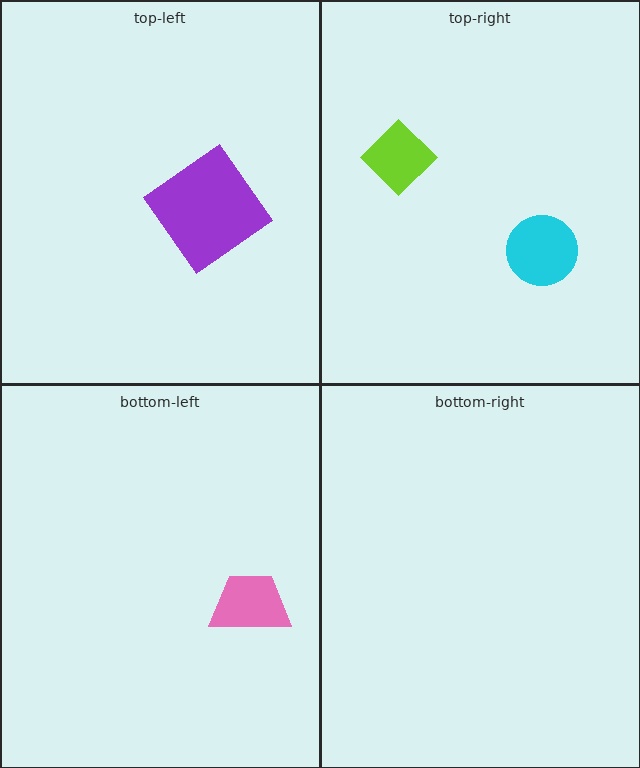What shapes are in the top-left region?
The purple diamond.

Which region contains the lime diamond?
The top-right region.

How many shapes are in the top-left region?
1.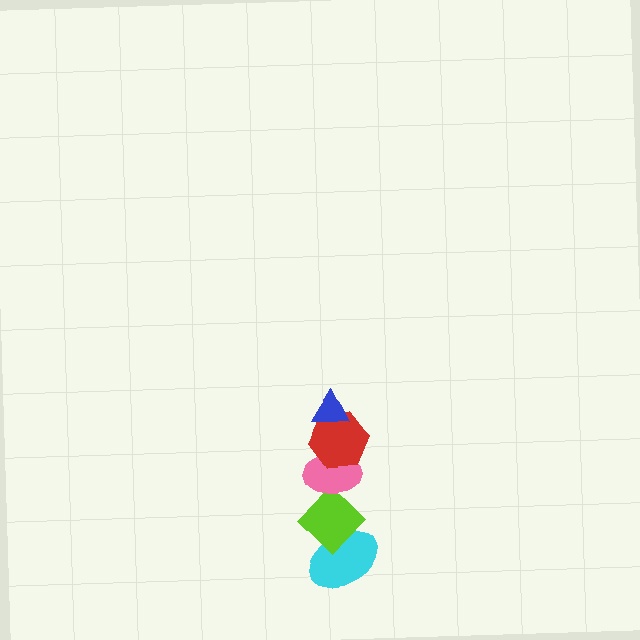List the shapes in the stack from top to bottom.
From top to bottom: the blue triangle, the red hexagon, the pink ellipse, the lime diamond, the cyan ellipse.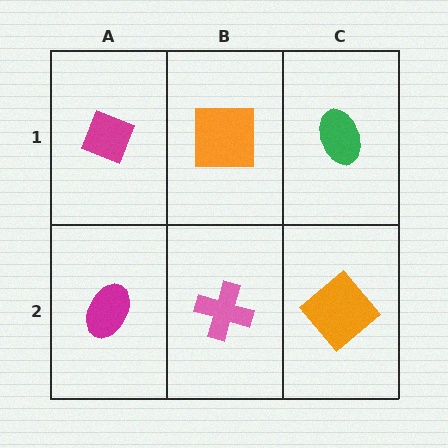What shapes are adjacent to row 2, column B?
An orange square (row 1, column B), a magenta ellipse (row 2, column A), an orange diamond (row 2, column C).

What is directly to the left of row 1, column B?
A magenta diamond.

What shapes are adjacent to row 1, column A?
A magenta ellipse (row 2, column A), an orange square (row 1, column B).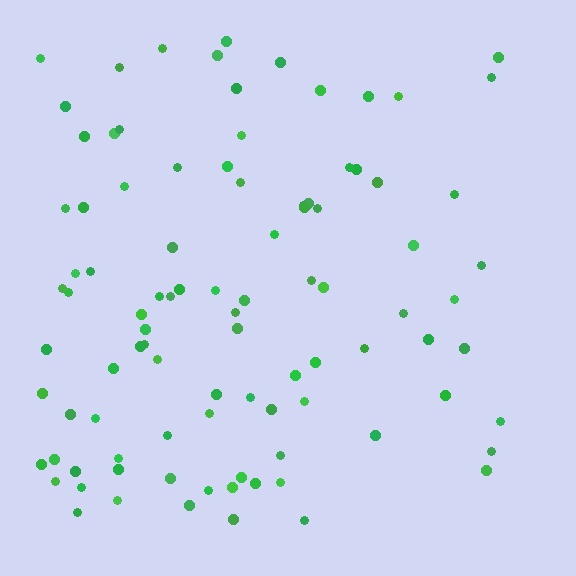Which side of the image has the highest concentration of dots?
The left.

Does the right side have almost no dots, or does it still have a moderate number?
Still a moderate number, just noticeably fewer than the left.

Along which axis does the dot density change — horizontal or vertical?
Horizontal.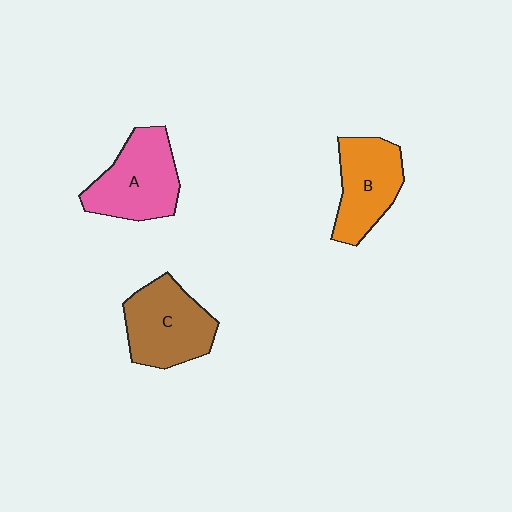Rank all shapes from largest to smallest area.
From largest to smallest: A (pink), C (brown), B (orange).